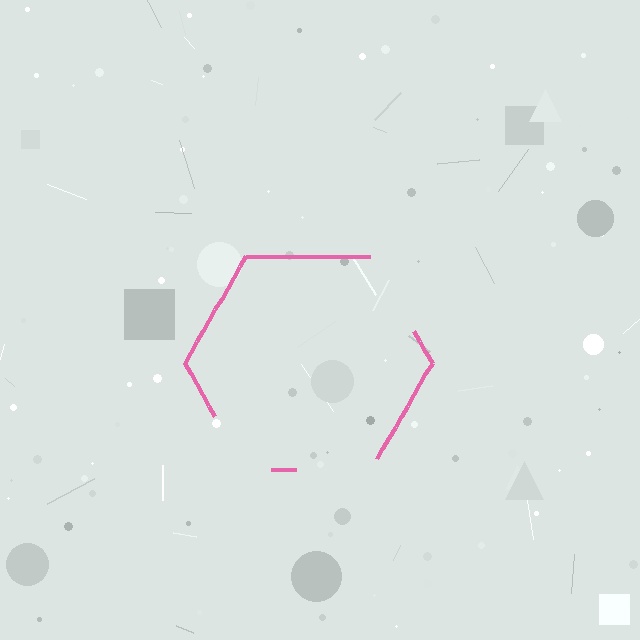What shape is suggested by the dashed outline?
The dashed outline suggests a hexagon.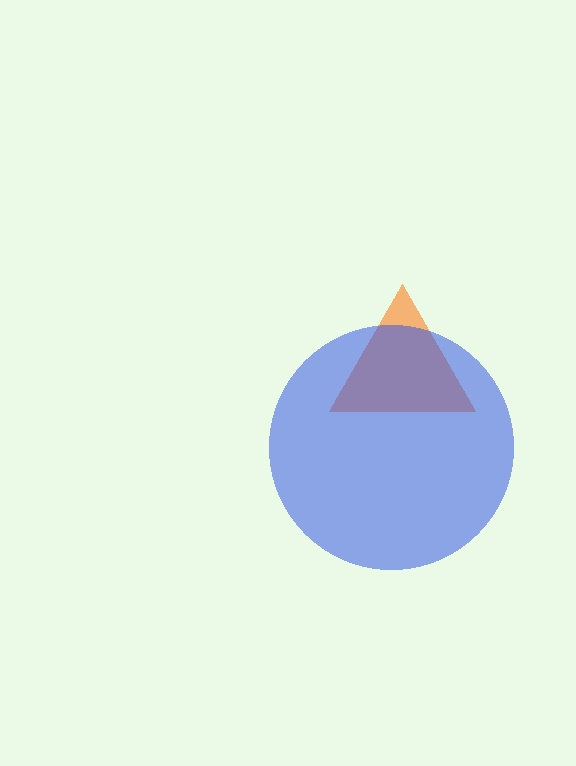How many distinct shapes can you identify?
There are 2 distinct shapes: an orange triangle, a blue circle.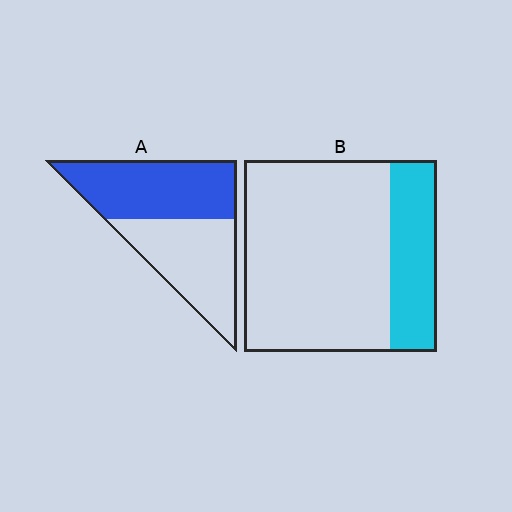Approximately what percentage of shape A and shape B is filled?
A is approximately 50% and B is approximately 25%.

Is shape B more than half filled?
No.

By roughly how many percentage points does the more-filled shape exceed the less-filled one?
By roughly 30 percentage points (A over B).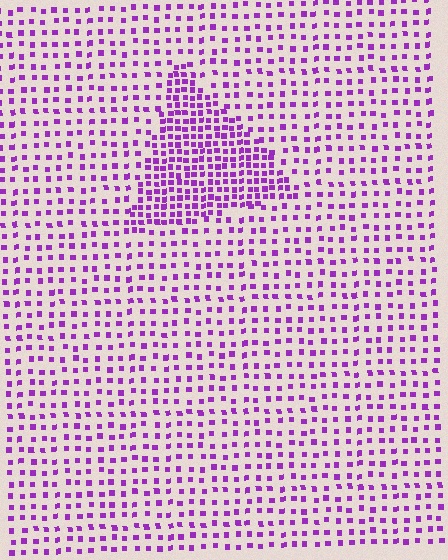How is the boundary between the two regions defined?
The boundary is defined by a change in element density (approximately 2.1x ratio). All elements are the same color, size, and shape.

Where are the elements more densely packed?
The elements are more densely packed inside the triangle boundary.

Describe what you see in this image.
The image contains small purple elements arranged at two different densities. A triangle-shaped region is visible where the elements are more densely packed than the surrounding area.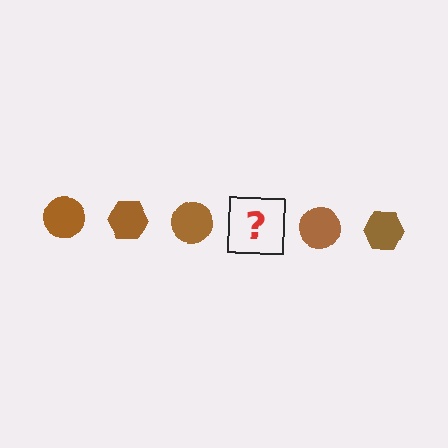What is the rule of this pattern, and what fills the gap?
The rule is that the pattern cycles through circle, hexagon shapes in brown. The gap should be filled with a brown hexagon.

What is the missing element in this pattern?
The missing element is a brown hexagon.